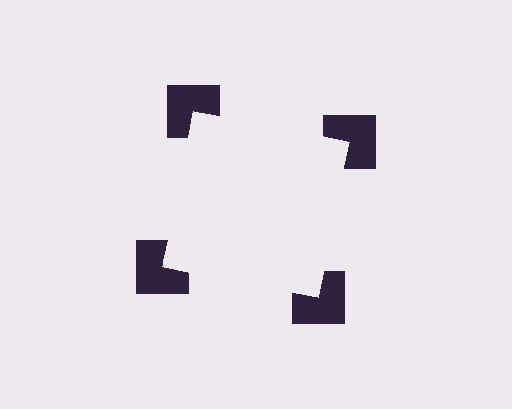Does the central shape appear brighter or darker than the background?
It typically appears slightly brighter than the background, even though no actual brightness change is drawn.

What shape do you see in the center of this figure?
An illusory square — its edges are inferred from the aligned wedge cuts in the notched squares, not physically drawn.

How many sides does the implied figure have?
4 sides.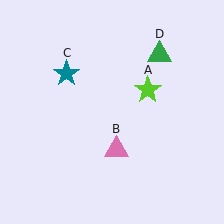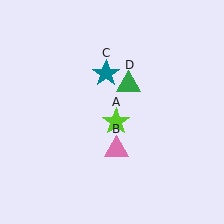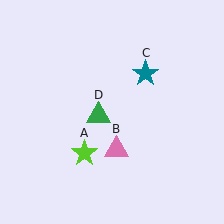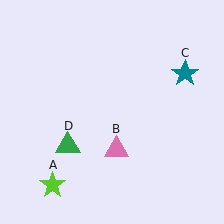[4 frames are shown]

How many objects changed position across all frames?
3 objects changed position: lime star (object A), teal star (object C), green triangle (object D).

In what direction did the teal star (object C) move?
The teal star (object C) moved right.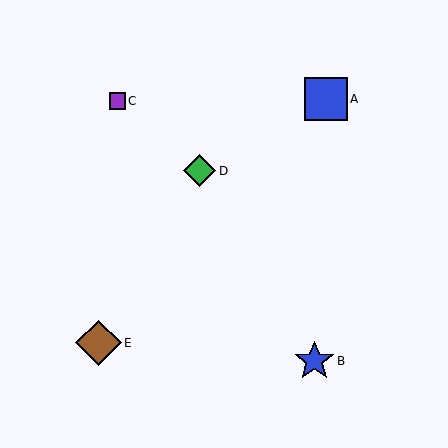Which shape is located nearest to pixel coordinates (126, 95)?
The purple square (labeled C) at (117, 101) is nearest to that location.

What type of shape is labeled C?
Shape C is a purple square.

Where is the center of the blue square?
The center of the blue square is at (326, 99).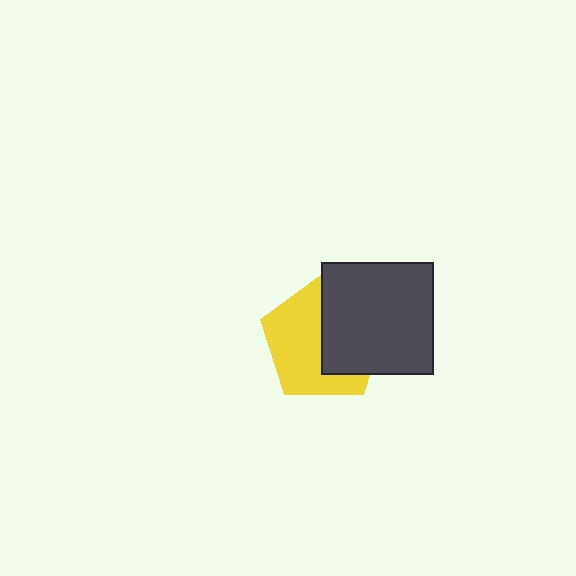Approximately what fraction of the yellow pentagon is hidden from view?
Roughly 45% of the yellow pentagon is hidden behind the dark gray square.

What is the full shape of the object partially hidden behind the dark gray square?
The partially hidden object is a yellow pentagon.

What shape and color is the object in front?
The object in front is a dark gray square.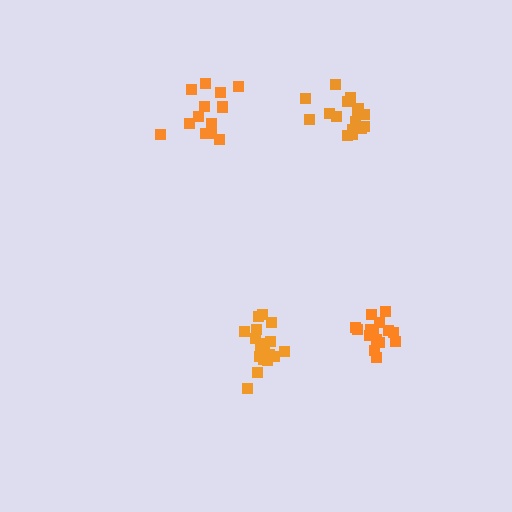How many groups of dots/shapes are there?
There are 4 groups.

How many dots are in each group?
Group 1: 19 dots, Group 2: 14 dots, Group 3: 15 dots, Group 4: 16 dots (64 total).